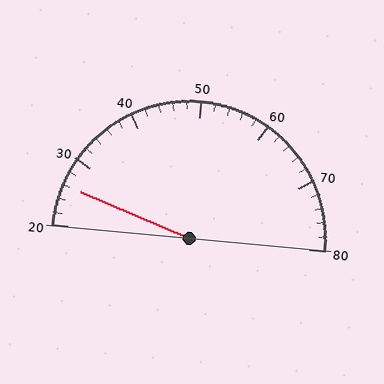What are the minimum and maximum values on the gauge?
The gauge ranges from 20 to 80.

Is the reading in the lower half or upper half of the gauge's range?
The reading is in the lower half of the range (20 to 80).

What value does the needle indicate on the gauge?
The needle indicates approximately 26.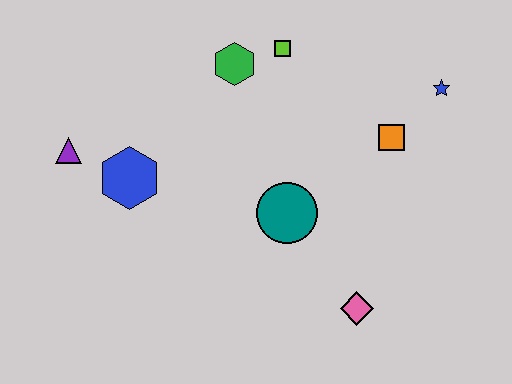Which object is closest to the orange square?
The blue star is closest to the orange square.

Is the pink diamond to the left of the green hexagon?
No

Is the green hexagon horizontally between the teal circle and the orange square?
No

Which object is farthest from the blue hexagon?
The blue star is farthest from the blue hexagon.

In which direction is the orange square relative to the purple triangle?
The orange square is to the right of the purple triangle.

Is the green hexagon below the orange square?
No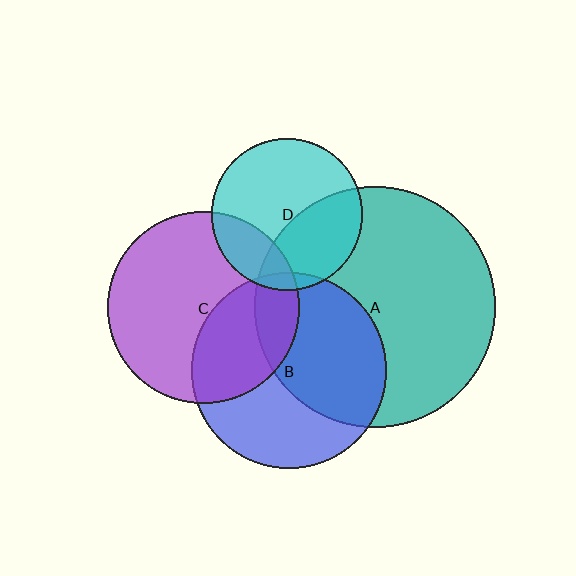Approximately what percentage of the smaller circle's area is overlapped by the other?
Approximately 40%.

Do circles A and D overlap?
Yes.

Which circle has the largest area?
Circle A (teal).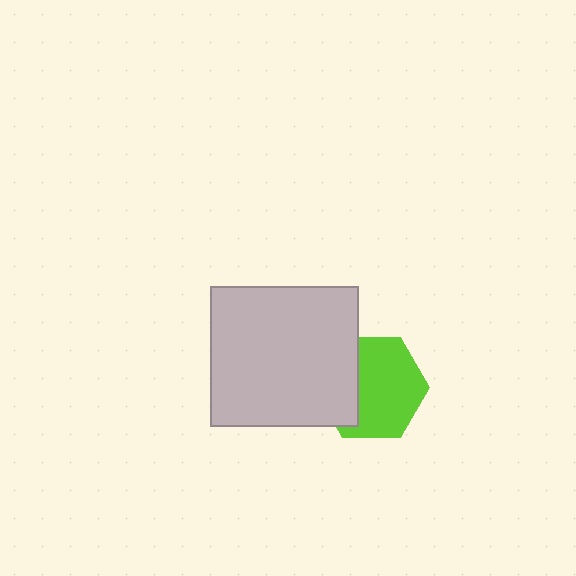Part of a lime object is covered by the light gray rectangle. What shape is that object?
It is a hexagon.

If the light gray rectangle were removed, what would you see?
You would see the complete lime hexagon.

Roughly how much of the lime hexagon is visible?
Most of it is visible (roughly 66%).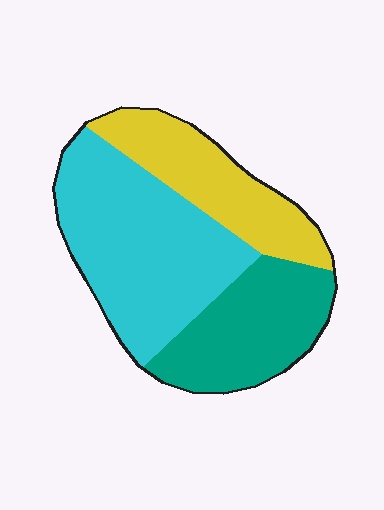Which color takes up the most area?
Cyan, at roughly 45%.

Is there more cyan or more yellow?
Cyan.